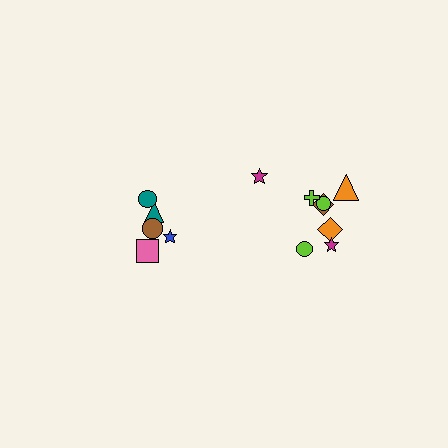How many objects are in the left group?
There are 5 objects.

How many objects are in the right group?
There are 8 objects.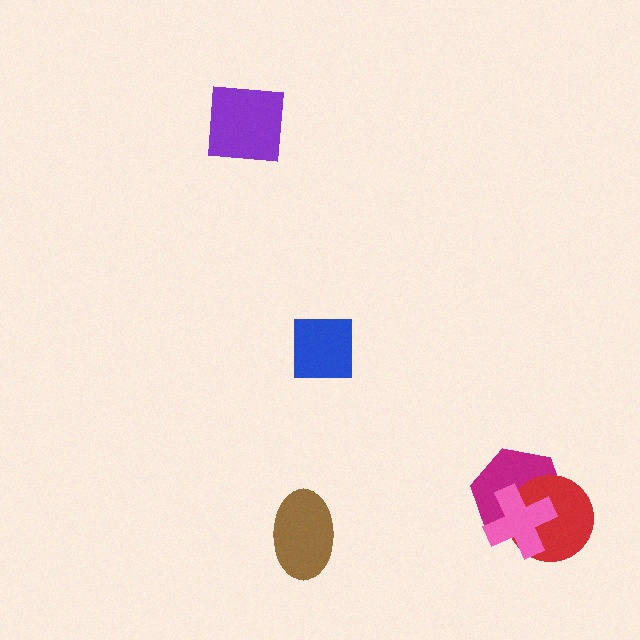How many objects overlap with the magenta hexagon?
2 objects overlap with the magenta hexagon.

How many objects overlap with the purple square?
0 objects overlap with the purple square.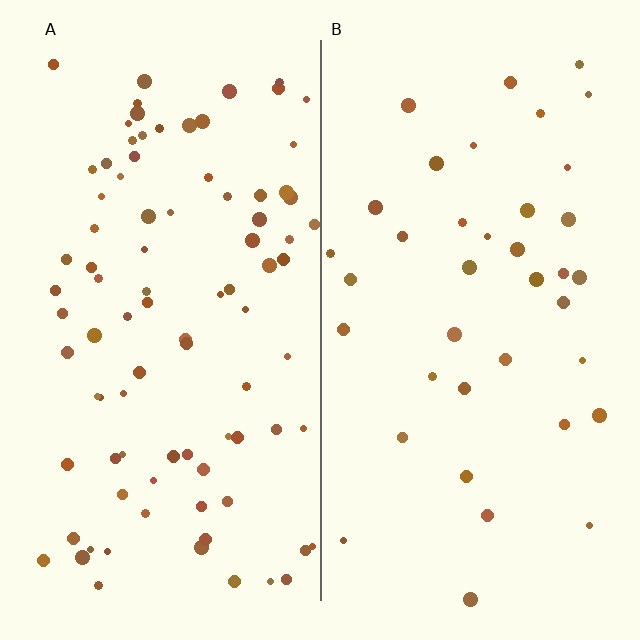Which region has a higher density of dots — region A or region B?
A (the left).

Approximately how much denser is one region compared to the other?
Approximately 2.3× — region A over region B.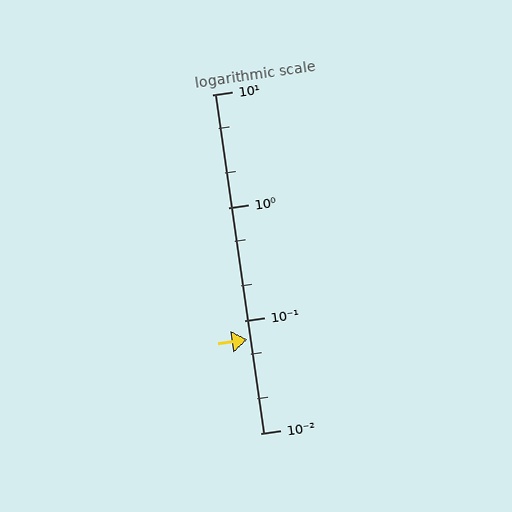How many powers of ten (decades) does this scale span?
The scale spans 3 decades, from 0.01 to 10.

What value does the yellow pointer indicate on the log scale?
The pointer indicates approximately 0.067.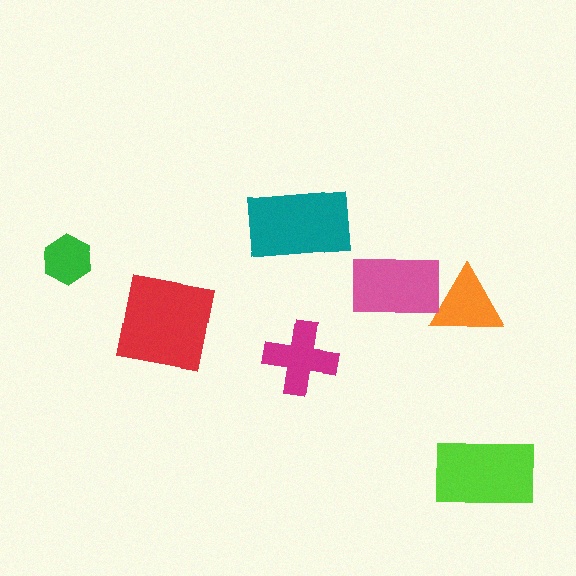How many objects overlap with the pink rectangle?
1 object overlaps with the pink rectangle.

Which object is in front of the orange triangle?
The pink rectangle is in front of the orange triangle.